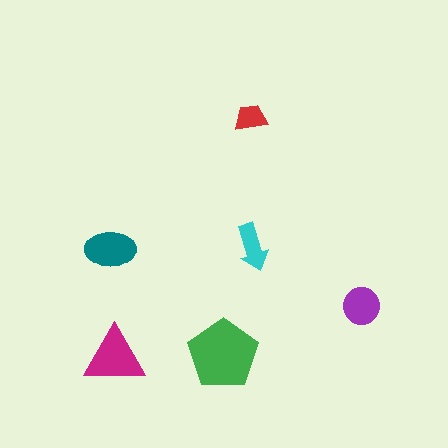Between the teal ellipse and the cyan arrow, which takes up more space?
The teal ellipse.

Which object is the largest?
The green pentagon.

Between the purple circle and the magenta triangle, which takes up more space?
The magenta triangle.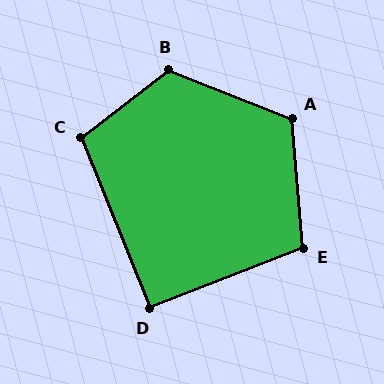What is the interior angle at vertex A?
Approximately 116 degrees (obtuse).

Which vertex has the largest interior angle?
B, at approximately 121 degrees.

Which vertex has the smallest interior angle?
D, at approximately 90 degrees.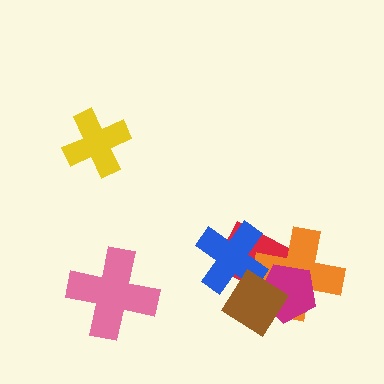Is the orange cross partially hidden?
Yes, it is partially covered by another shape.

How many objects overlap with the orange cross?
4 objects overlap with the orange cross.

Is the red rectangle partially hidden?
Yes, it is partially covered by another shape.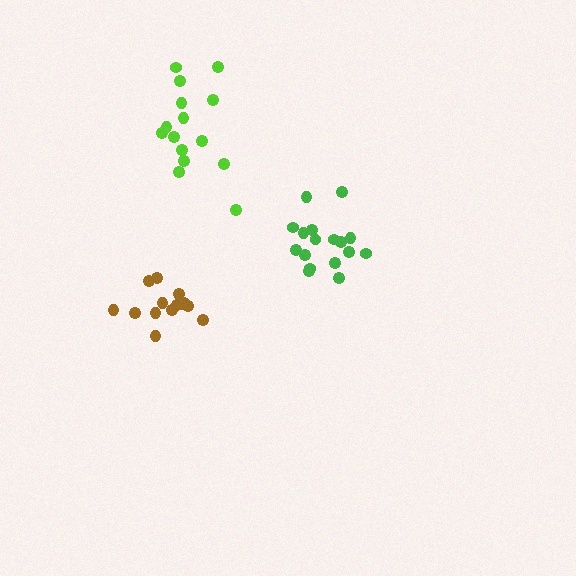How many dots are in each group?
Group 1: 14 dots, Group 2: 15 dots, Group 3: 17 dots (46 total).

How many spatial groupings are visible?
There are 3 spatial groupings.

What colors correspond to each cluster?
The clusters are colored: brown, lime, green.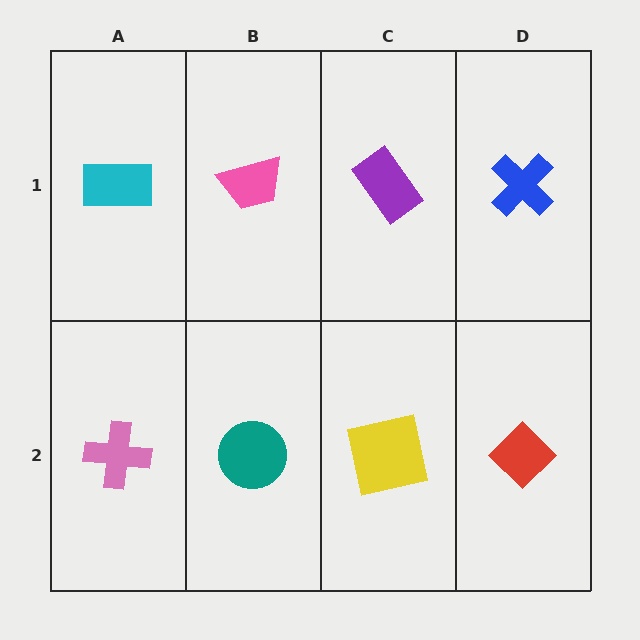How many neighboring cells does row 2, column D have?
2.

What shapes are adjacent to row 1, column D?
A red diamond (row 2, column D), a purple rectangle (row 1, column C).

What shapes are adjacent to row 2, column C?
A purple rectangle (row 1, column C), a teal circle (row 2, column B), a red diamond (row 2, column D).